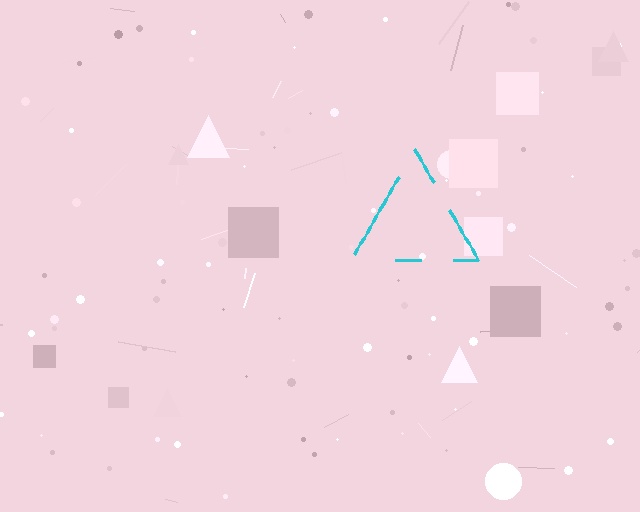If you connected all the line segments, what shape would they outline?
They would outline a triangle.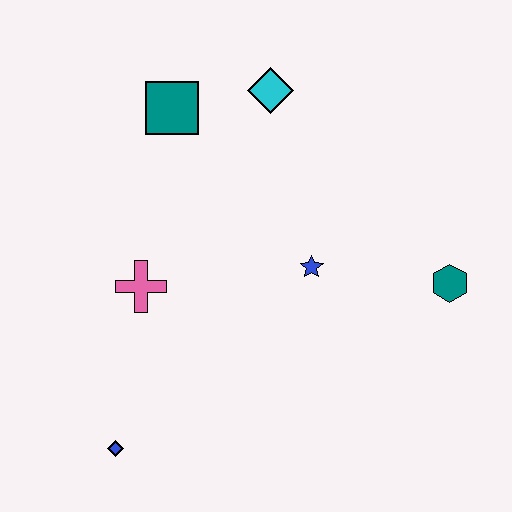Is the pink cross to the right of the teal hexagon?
No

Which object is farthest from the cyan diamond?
The blue diamond is farthest from the cyan diamond.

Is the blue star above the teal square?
No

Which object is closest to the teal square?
The cyan diamond is closest to the teal square.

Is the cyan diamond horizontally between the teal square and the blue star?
Yes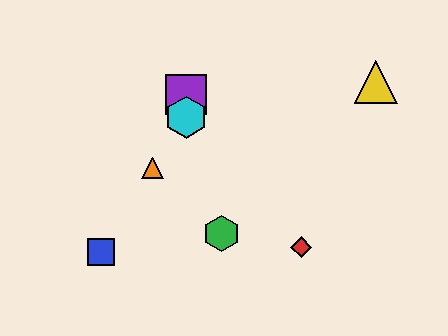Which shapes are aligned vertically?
The purple square, the cyan hexagon are aligned vertically.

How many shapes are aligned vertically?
2 shapes (the purple square, the cyan hexagon) are aligned vertically.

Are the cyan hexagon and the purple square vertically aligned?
Yes, both are at x≈186.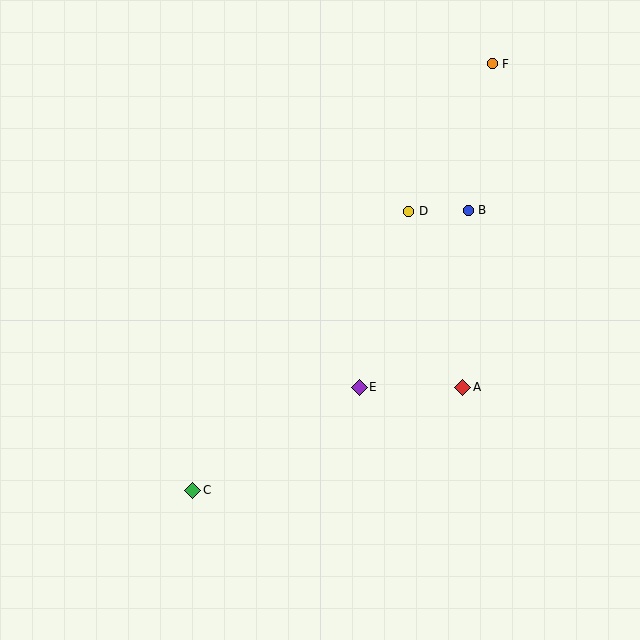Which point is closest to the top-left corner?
Point D is closest to the top-left corner.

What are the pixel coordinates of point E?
Point E is at (359, 387).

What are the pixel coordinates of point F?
Point F is at (492, 64).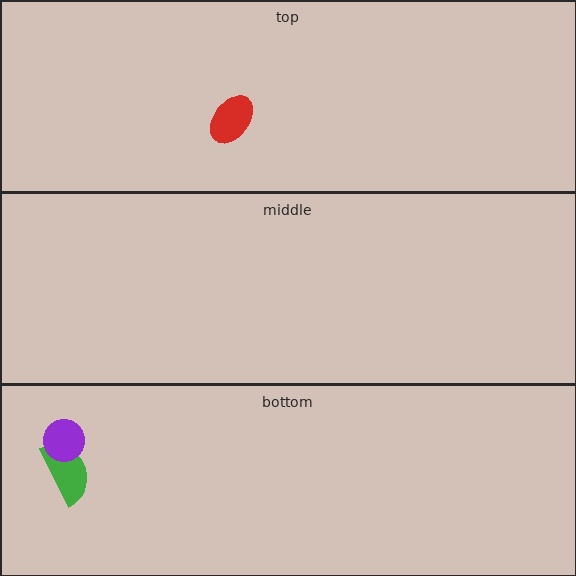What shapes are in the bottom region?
The green semicircle, the purple circle.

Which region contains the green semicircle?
The bottom region.